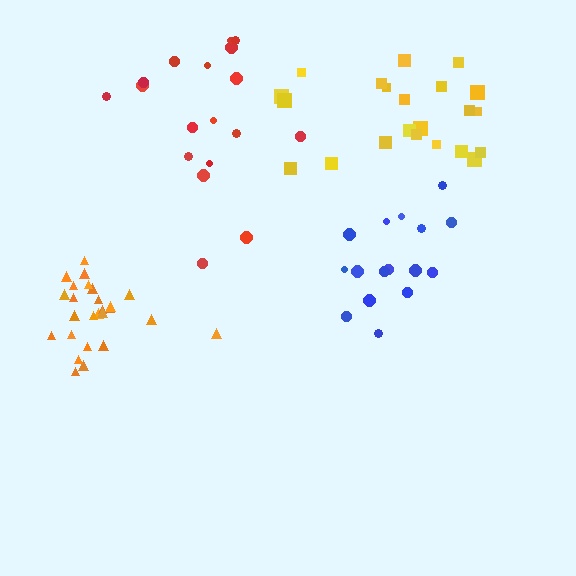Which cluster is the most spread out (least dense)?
Red.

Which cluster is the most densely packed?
Orange.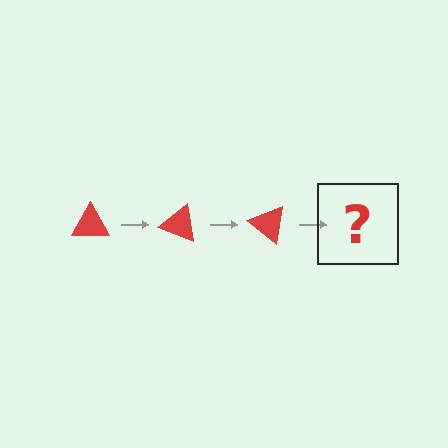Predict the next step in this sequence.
The next step is a red triangle rotated 60 degrees.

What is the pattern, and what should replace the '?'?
The pattern is that the triangle rotates 20 degrees each step. The '?' should be a red triangle rotated 60 degrees.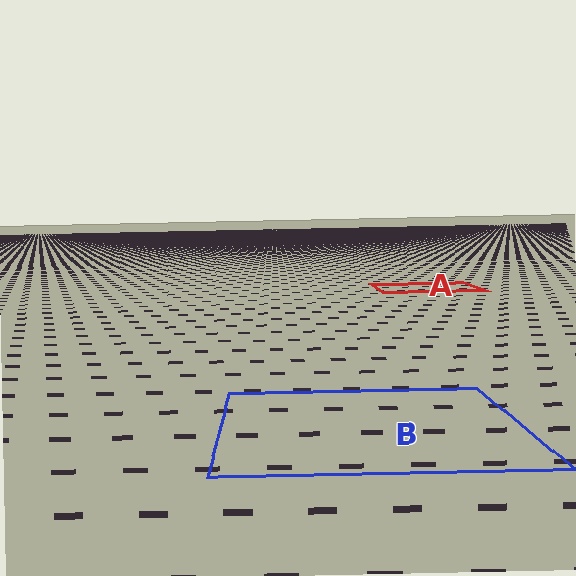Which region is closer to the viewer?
Region B is closer. The texture elements there are larger and more spread out.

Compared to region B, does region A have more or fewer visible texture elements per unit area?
Region A has more texture elements per unit area — they are packed more densely because it is farther away.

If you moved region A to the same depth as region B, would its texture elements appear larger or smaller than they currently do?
They would appear larger. At a closer depth, the same texture elements are projected at a bigger on-screen size.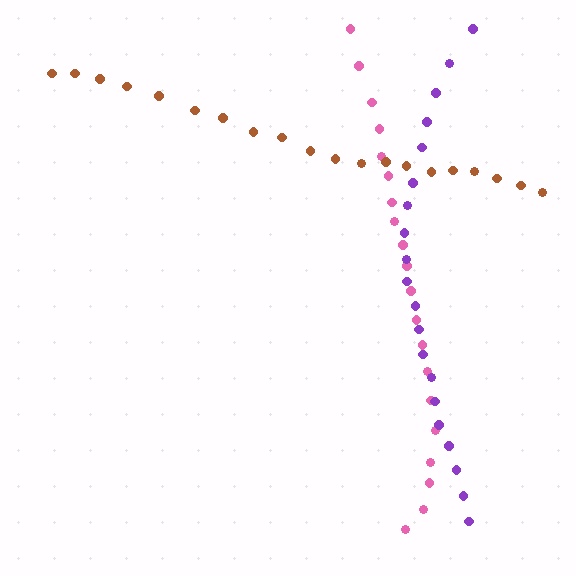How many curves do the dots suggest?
There are 3 distinct paths.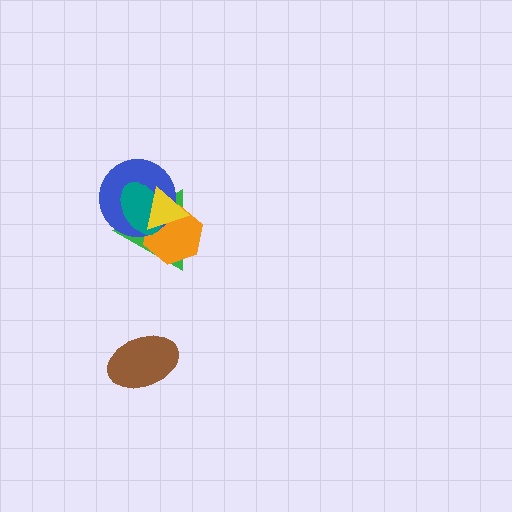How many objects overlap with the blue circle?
4 objects overlap with the blue circle.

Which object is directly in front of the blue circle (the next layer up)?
The teal ellipse is directly in front of the blue circle.